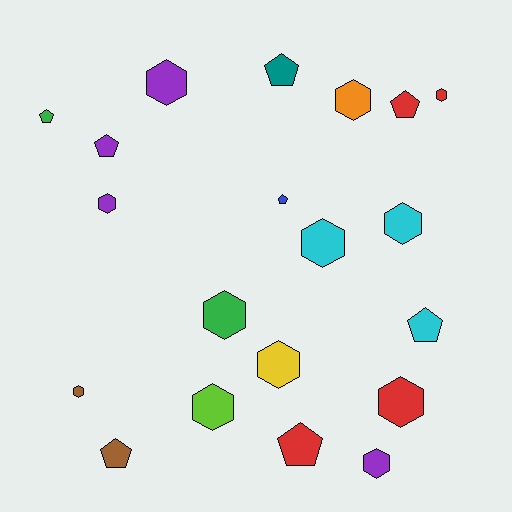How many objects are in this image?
There are 20 objects.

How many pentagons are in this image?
There are 8 pentagons.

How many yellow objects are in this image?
There is 1 yellow object.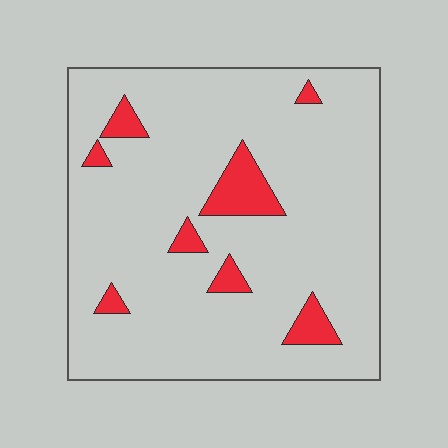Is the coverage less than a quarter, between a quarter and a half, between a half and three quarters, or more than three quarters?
Less than a quarter.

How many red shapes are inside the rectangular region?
8.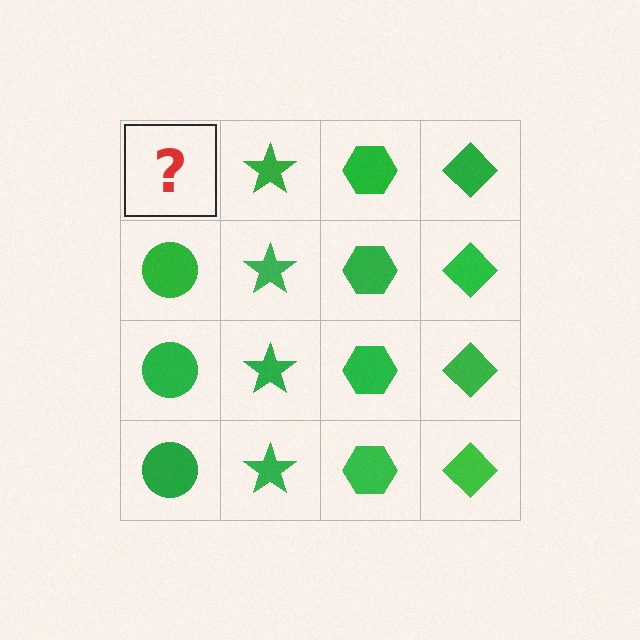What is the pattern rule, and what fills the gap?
The rule is that each column has a consistent shape. The gap should be filled with a green circle.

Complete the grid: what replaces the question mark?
The question mark should be replaced with a green circle.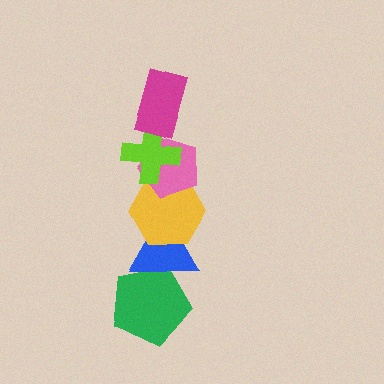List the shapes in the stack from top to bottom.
From top to bottom: the magenta rectangle, the lime cross, the pink pentagon, the yellow hexagon, the blue triangle, the green pentagon.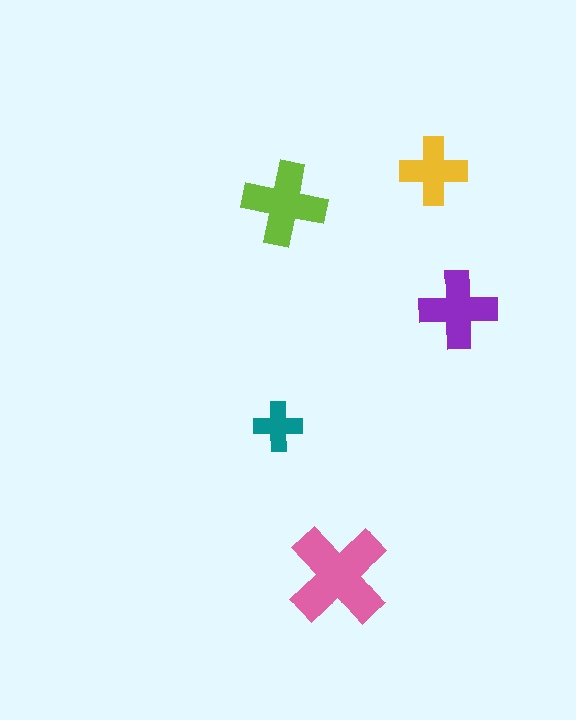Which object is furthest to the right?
The purple cross is rightmost.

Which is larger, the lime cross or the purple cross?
The lime one.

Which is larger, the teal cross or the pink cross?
The pink one.